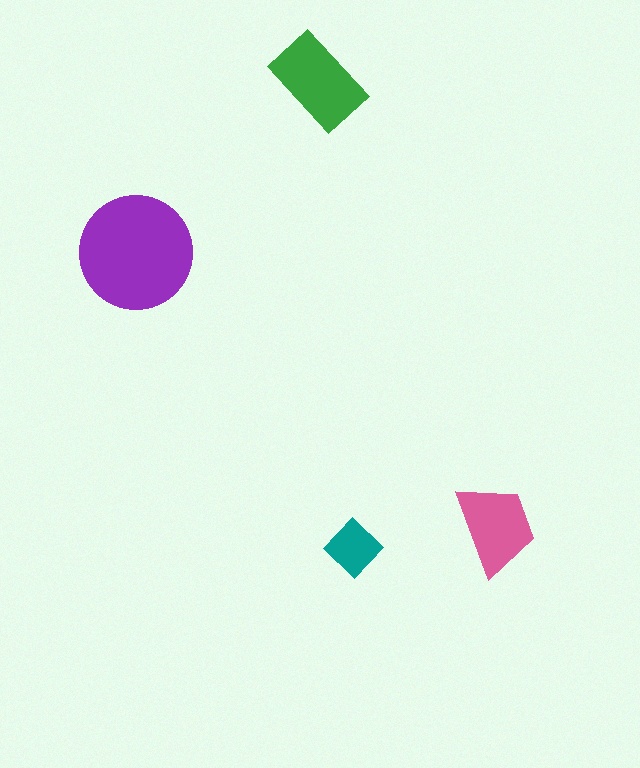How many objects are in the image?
There are 4 objects in the image.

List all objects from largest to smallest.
The purple circle, the green rectangle, the pink trapezoid, the teal diamond.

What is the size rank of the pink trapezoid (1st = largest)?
3rd.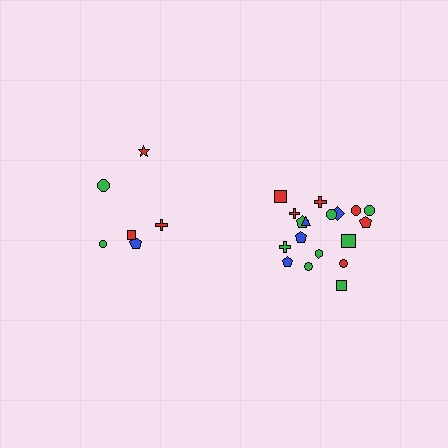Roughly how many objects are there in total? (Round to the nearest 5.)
Roughly 25 objects in total.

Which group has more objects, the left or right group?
The right group.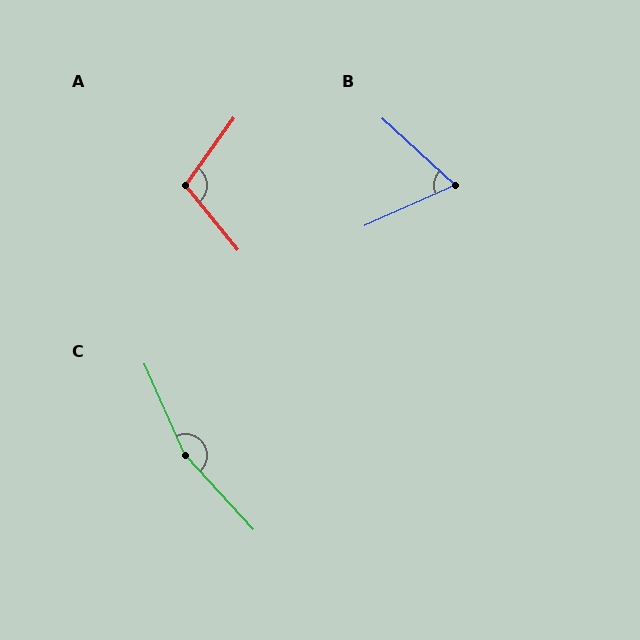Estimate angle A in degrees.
Approximately 106 degrees.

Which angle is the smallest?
B, at approximately 67 degrees.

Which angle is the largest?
C, at approximately 161 degrees.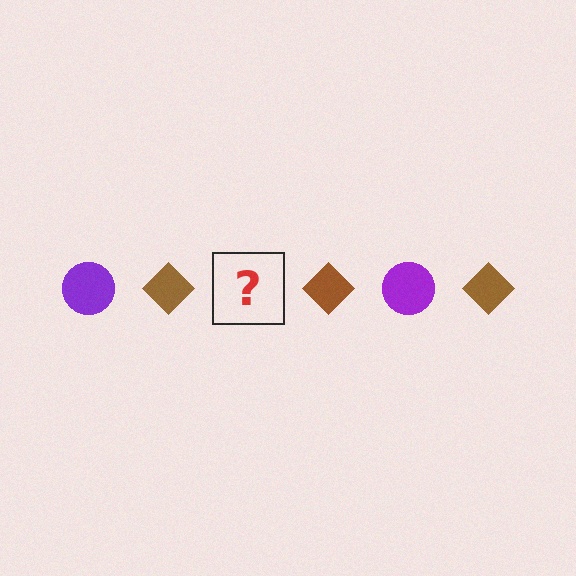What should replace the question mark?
The question mark should be replaced with a purple circle.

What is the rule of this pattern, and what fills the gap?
The rule is that the pattern alternates between purple circle and brown diamond. The gap should be filled with a purple circle.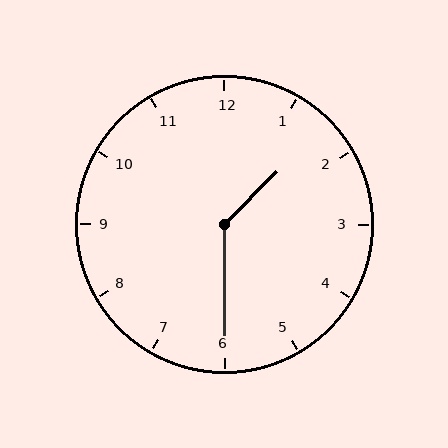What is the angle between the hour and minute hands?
Approximately 135 degrees.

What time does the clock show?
1:30.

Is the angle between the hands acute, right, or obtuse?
It is obtuse.